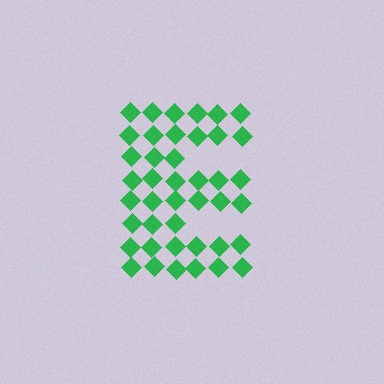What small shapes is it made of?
It is made of small diamonds.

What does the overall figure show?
The overall figure shows the letter E.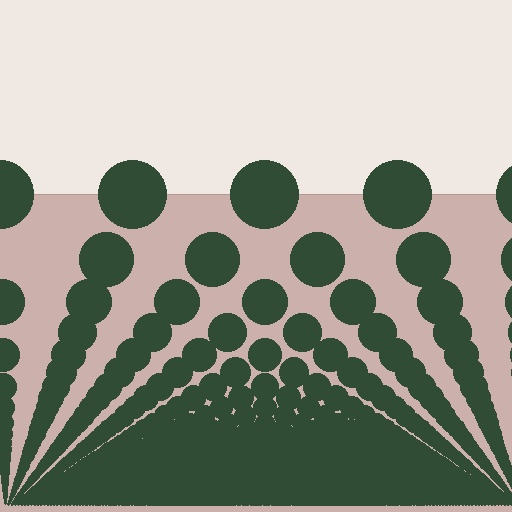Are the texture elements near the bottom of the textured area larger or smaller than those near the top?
Smaller. The gradient is inverted — elements near the bottom are smaller and denser.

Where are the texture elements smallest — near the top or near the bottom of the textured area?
Near the bottom.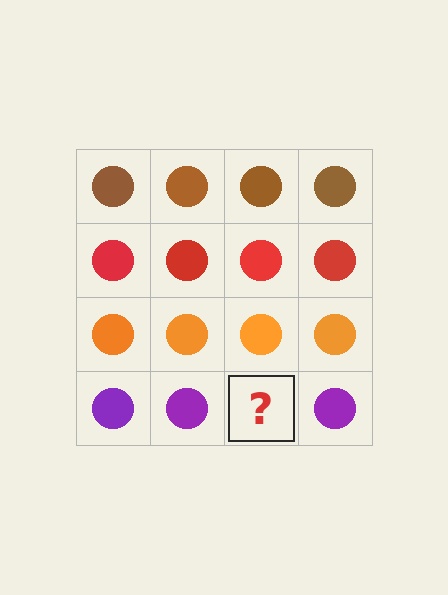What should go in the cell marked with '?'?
The missing cell should contain a purple circle.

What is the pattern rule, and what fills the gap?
The rule is that each row has a consistent color. The gap should be filled with a purple circle.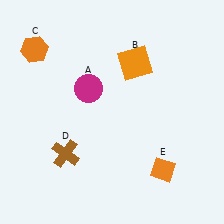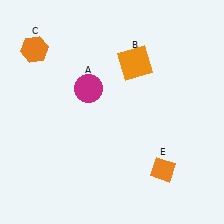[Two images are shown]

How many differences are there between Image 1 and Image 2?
There is 1 difference between the two images.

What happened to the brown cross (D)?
The brown cross (D) was removed in Image 2. It was in the bottom-left area of Image 1.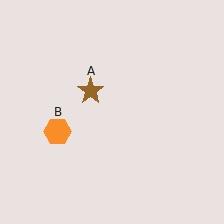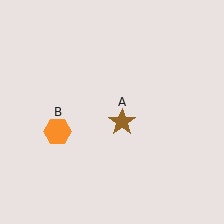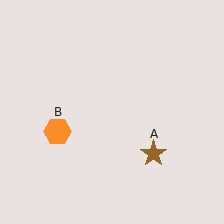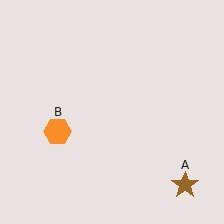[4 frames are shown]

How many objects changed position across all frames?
1 object changed position: brown star (object A).